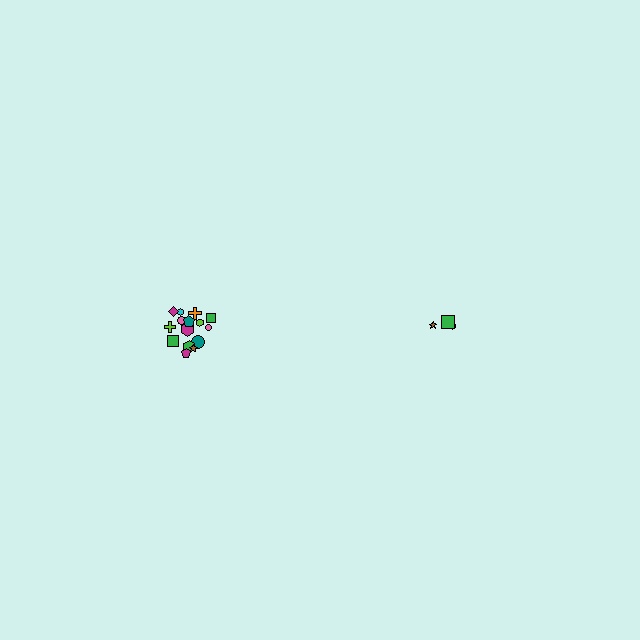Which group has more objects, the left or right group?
The left group.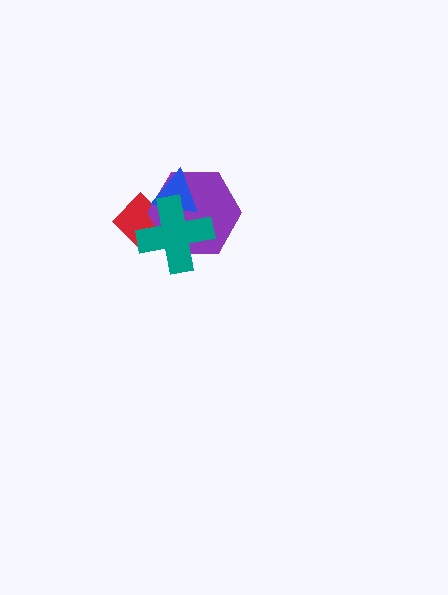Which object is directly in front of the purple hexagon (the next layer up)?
The blue triangle is directly in front of the purple hexagon.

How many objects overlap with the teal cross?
3 objects overlap with the teal cross.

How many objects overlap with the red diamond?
3 objects overlap with the red diamond.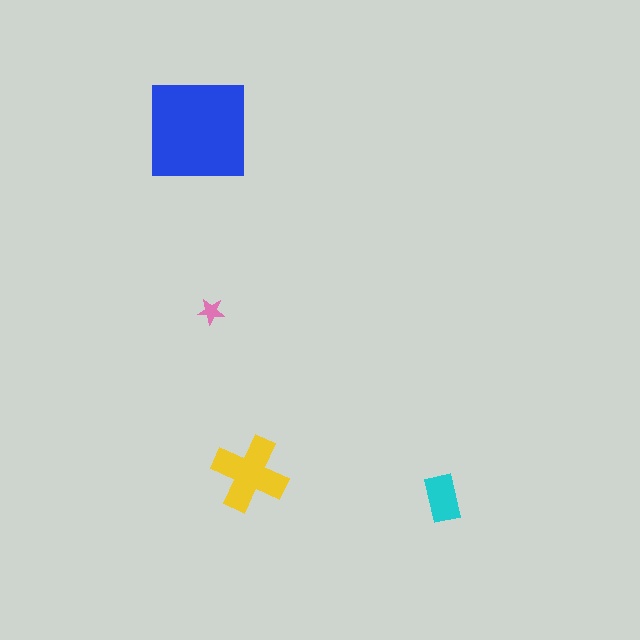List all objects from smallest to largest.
The pink star, the cyan rectangle, the yellow cross, the blue square.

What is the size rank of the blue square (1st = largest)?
1st.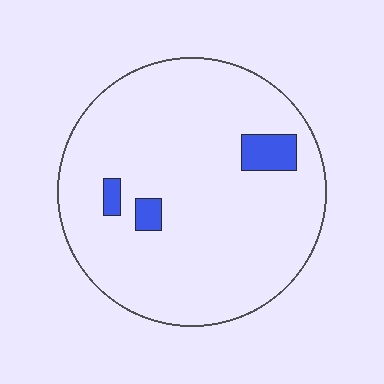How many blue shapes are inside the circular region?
3.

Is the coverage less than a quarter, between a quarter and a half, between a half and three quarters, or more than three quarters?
Less than a quarter.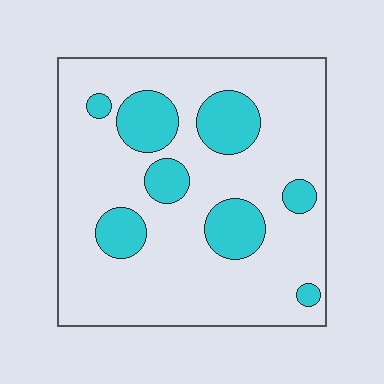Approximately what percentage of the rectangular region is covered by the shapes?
Approximately 20%.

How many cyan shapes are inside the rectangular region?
8.